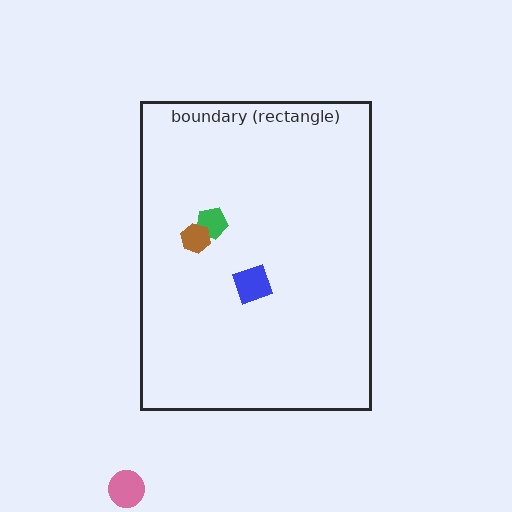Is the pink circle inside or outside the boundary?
Outside.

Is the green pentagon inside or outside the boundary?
Inside.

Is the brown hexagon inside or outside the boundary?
Inside.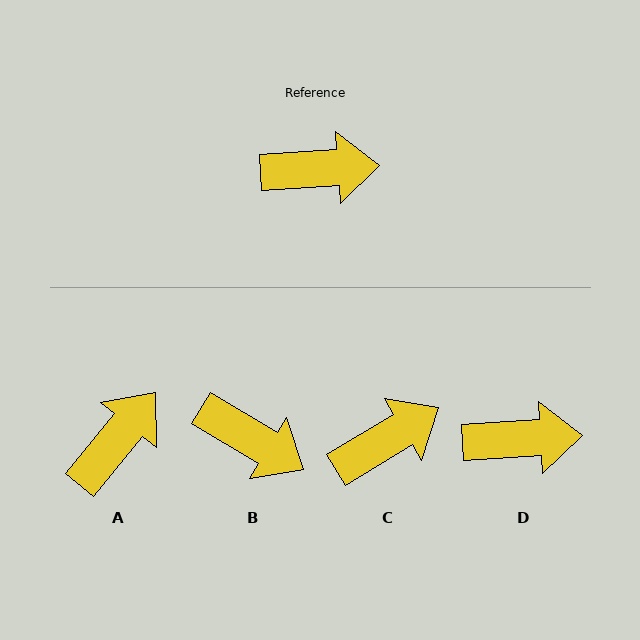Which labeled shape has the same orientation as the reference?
D.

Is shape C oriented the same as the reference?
No, it is off by about 27 degrees.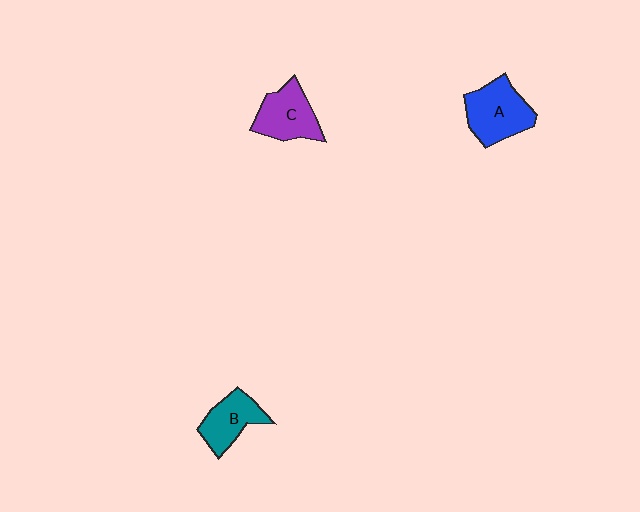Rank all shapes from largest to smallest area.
From largest to smallest: A (blue), C (purple), B (teal).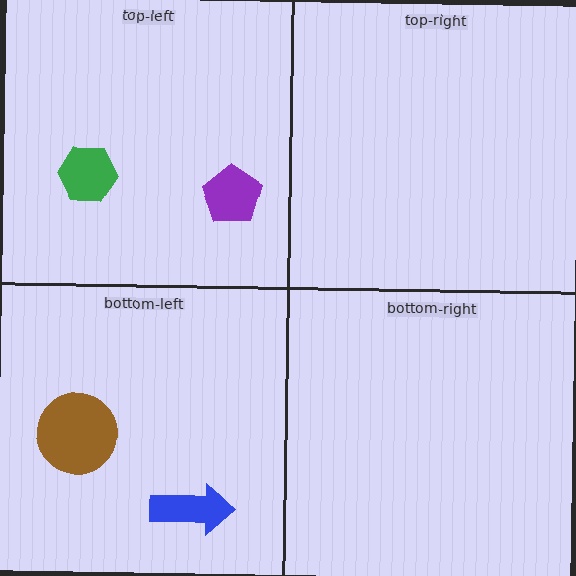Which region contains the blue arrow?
The bottom-left region.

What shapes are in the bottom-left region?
The blue arrow, the brown circle.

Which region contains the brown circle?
The bottom-left region.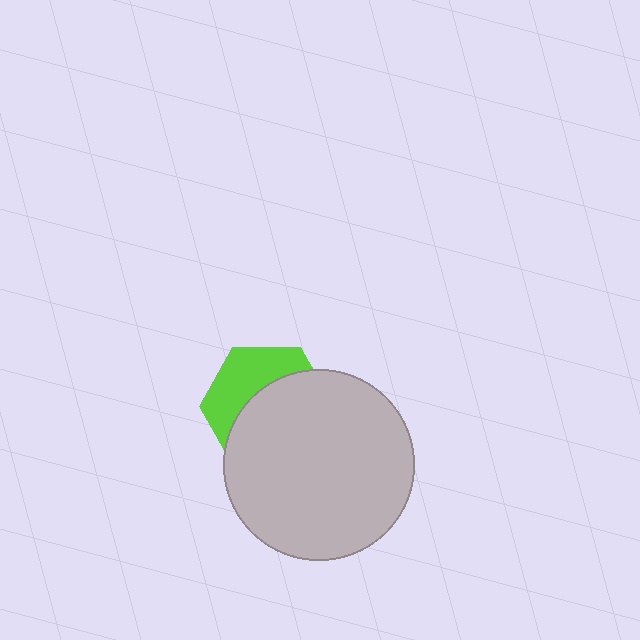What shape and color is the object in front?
The object in front is a light gray circle.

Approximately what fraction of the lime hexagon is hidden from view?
Roughly 61% of the lime hexagon is hidden behind the light gray circle.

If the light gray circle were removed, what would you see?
You would see the complete lime hexagon.